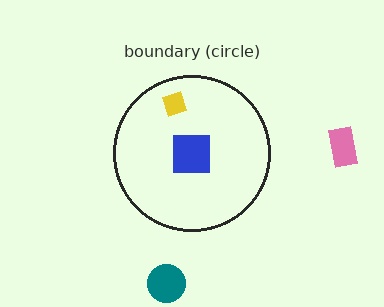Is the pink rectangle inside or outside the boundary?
Outside.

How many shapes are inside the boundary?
2 inside, 2 outside.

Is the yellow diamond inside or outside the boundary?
Inside.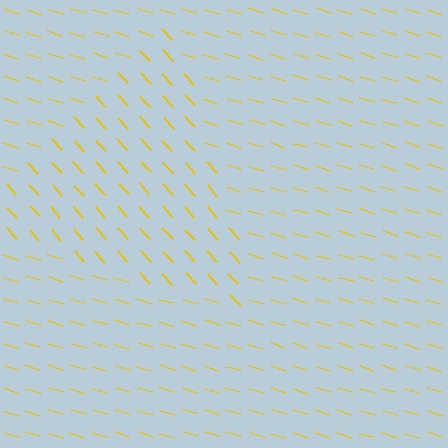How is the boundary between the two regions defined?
The boundary is defined purely by a change in line orientation (approximately 30 degrees difference). All lines are the same color and thickness.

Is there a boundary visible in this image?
Yes, there is a texture boundary formed by a change in line orientation.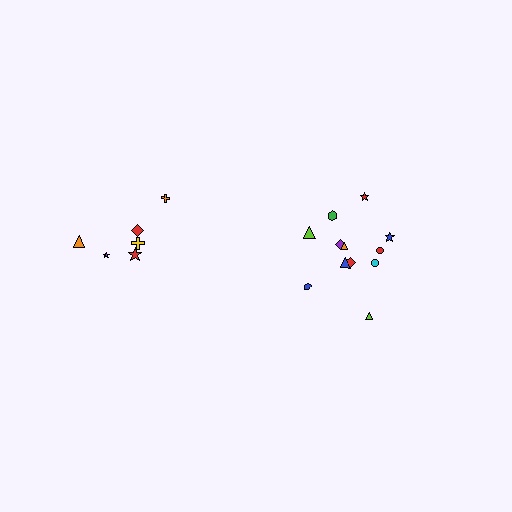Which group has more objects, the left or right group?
The right group.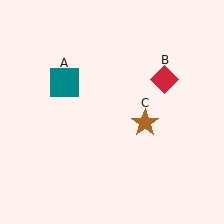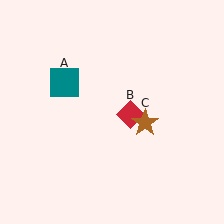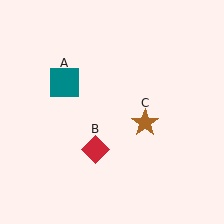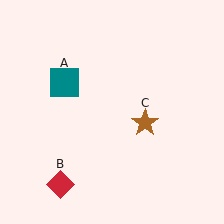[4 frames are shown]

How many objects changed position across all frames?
1 object changed position: red diamond (object B).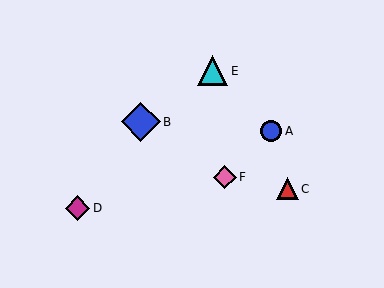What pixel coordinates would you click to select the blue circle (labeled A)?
Click at (271, 131) to select the blue circle A.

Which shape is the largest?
The blue diamond (labeled B) is the largest.